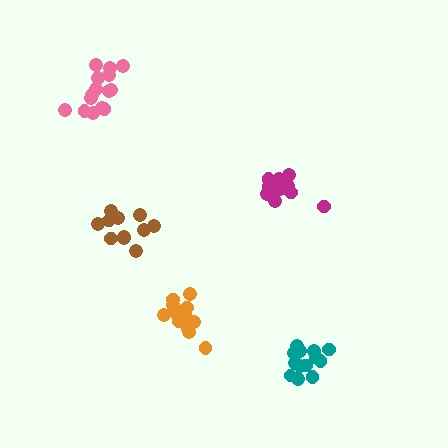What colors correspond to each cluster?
The clusters are colored: orange, brown, magenta, teal, pink.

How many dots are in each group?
Group 1: 13 dots, Group 2: 12 dots, Group 3: 13 dots, Group 4: 13 dots, Group 5: 15 dots (66 total).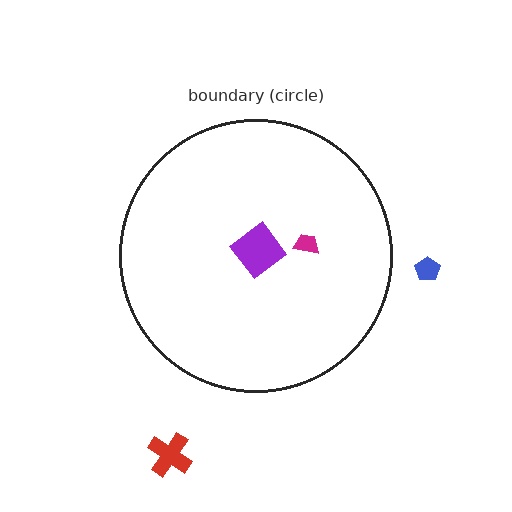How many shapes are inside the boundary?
3 inside, 2 outside.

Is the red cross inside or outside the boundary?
Outside.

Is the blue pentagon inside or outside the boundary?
Outside.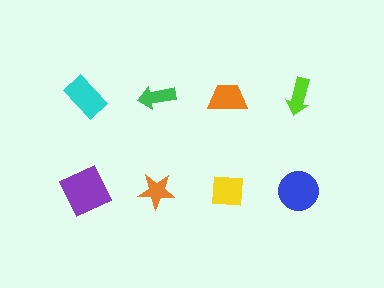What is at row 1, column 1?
A cyan rectangle.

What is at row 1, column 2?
A green arrow.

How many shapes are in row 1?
4 shapes.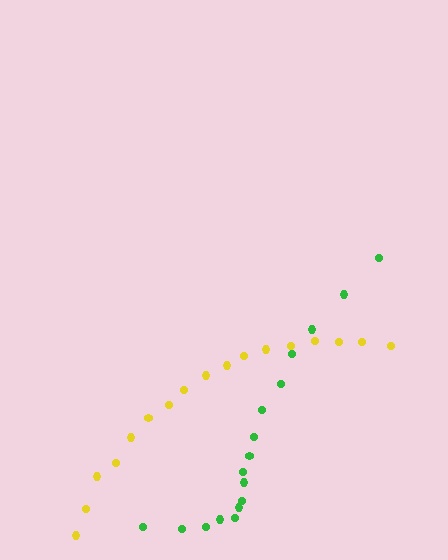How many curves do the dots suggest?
There are 2 distinct paths.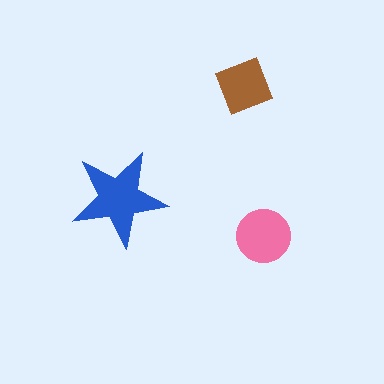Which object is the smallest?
The brown diamond.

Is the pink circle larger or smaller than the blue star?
Smaller.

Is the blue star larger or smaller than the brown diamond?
Larger.